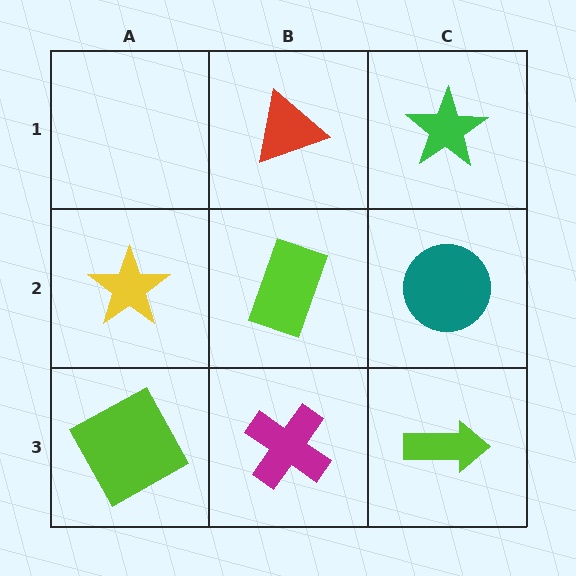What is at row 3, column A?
A lime square.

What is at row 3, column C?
A lime arrow.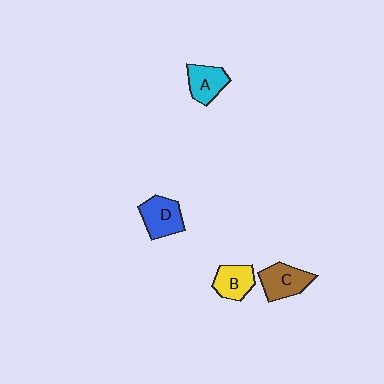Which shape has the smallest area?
Shape B (yellow).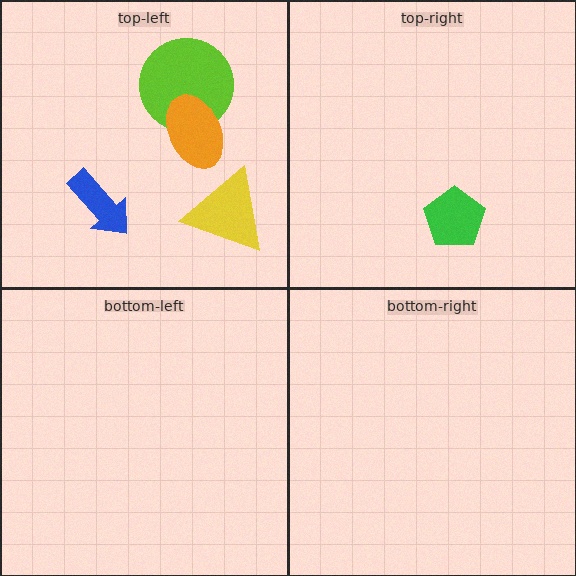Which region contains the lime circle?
The top-left region.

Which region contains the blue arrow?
The top-left region.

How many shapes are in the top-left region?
4.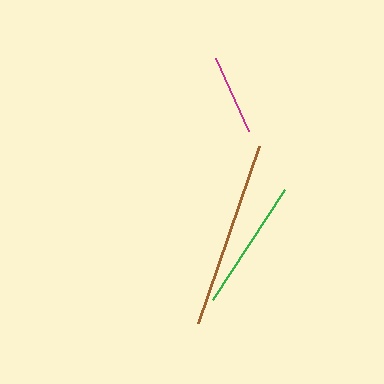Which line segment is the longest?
The brown line is the longest at approximately 187 pixels.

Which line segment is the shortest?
The magenta line is the shortest at approximately 81 pixels.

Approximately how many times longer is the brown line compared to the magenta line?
The brown line is approximately 2.3 times the length of the magenta line.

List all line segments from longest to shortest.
From longest to shortest: brown, green, magenta.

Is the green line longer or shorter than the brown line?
The brown line is longer than the green line.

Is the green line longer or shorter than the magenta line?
The green line is longer than the magenta line.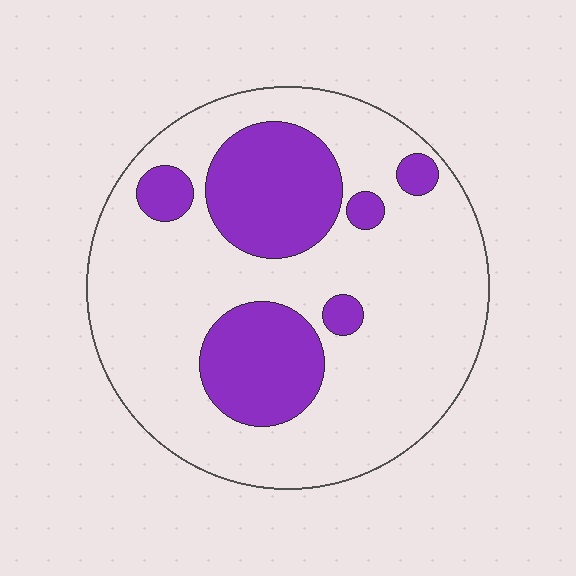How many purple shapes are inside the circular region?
6.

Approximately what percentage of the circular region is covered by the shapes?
Approximately 25%.